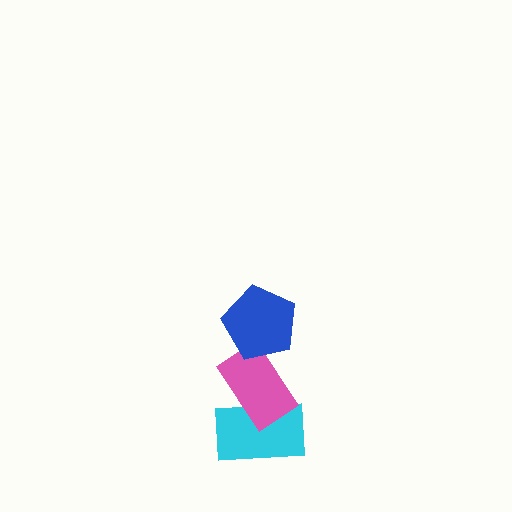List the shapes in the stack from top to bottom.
From top to bottom: the blue pentagon, the pink rectangle, the cyan rectangle.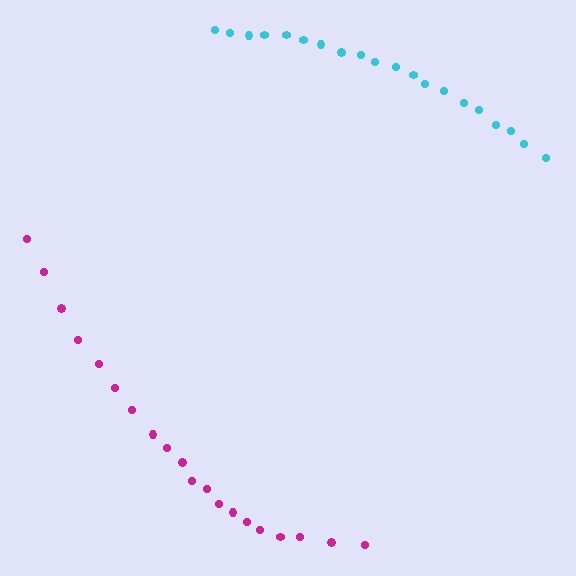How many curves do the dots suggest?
There are 2 distinct paths.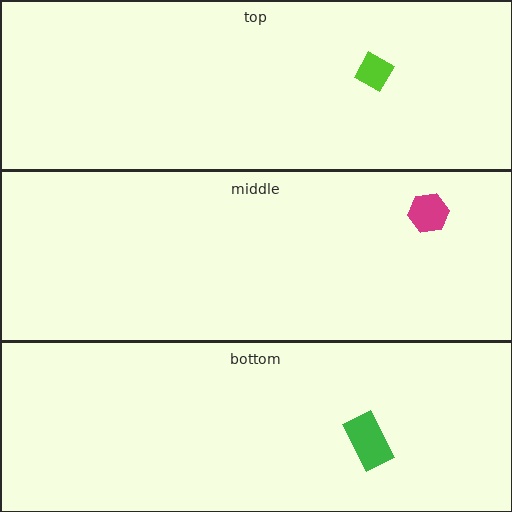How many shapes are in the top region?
1.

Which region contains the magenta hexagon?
The middle region.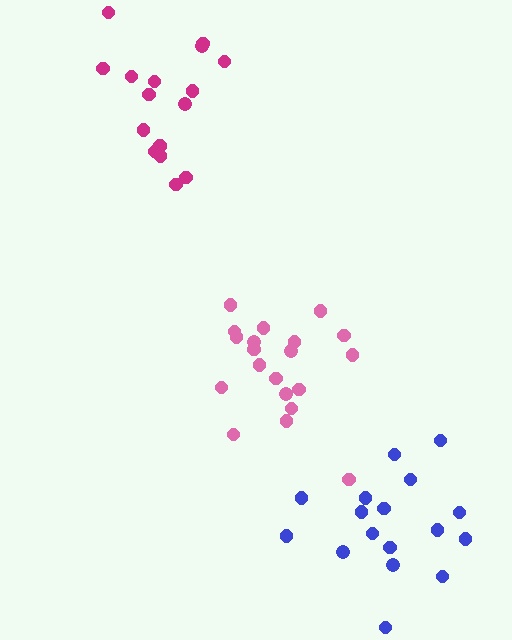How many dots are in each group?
Group 1: 20 dots, Group 2: 17 dots, Group 3: 17 dots (54 total).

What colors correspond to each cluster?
The clusters are colored: pink, blue, magenta.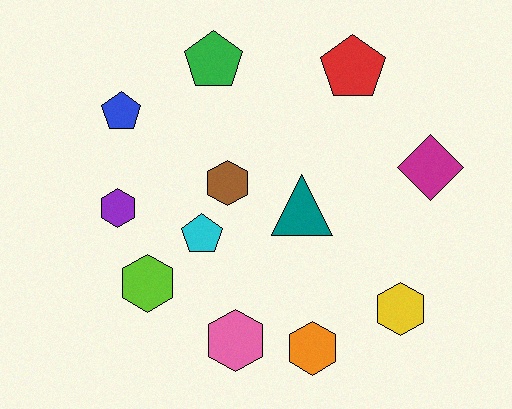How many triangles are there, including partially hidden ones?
There is 1 triangle.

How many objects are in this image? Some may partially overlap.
There are 12 objects.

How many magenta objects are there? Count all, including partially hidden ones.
There is 1 magenta object.